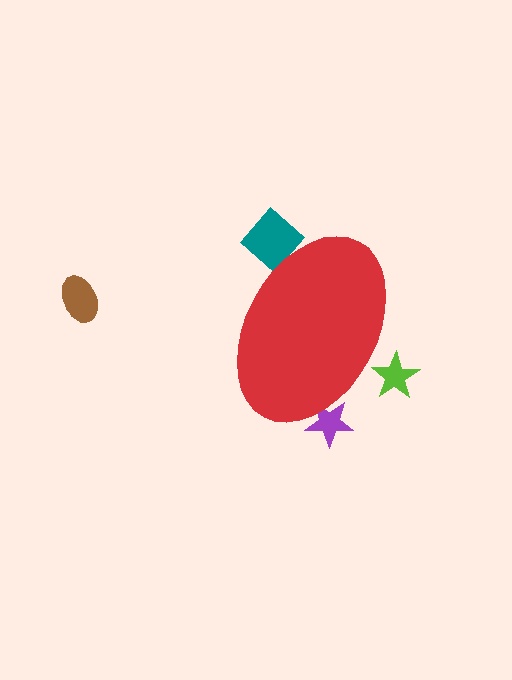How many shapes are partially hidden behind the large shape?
3 shapes are partially hidden.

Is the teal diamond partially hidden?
Yes, the teal diamond is partially hidden behind the red ellipse.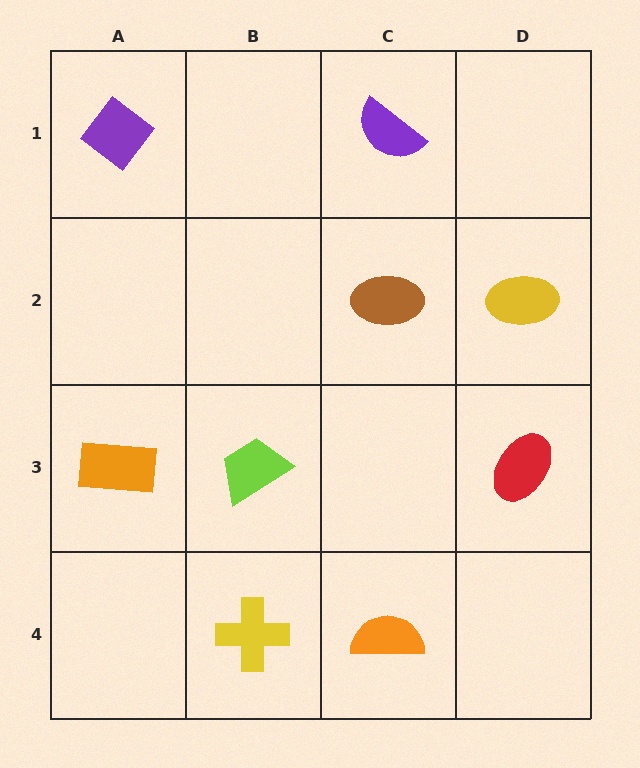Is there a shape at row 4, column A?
No, that cell is empty.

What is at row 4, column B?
A yellow cross.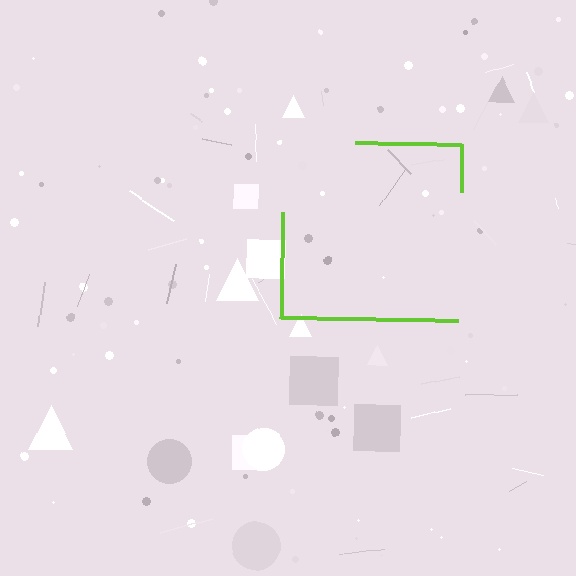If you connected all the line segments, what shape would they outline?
They would outline a square.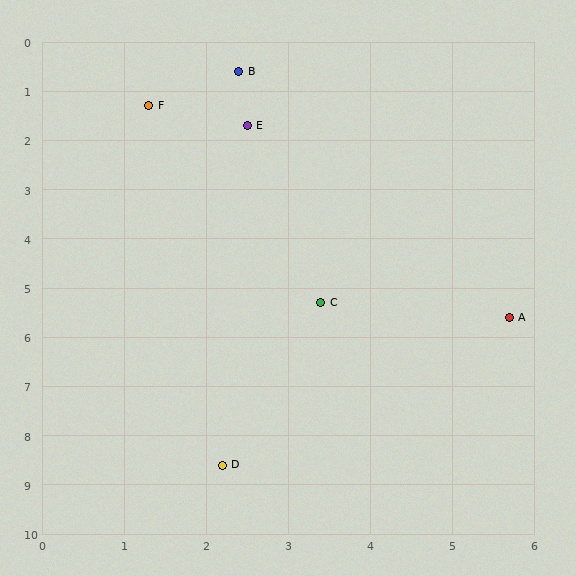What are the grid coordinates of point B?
Point B is at approximately (2.4, 0.6).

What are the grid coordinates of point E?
Point E is at approximately (2.5, 1.7).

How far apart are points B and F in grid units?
Points B and F are about 1.3 grid units apart.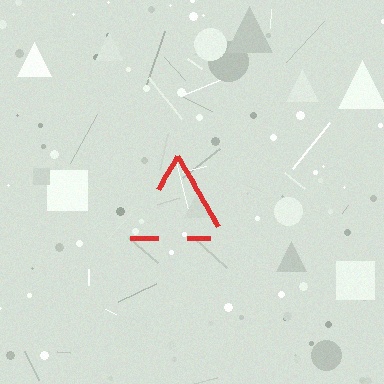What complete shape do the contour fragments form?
The contour fragments form a triangle.